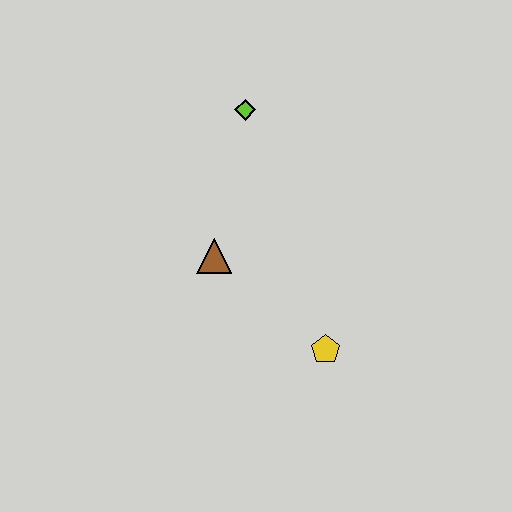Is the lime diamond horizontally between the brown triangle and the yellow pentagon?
Yes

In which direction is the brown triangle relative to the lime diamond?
The brown triangle is below the lime diamond.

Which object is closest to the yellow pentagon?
The brown triangle is closest to the yellow pentagon.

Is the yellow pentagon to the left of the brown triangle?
No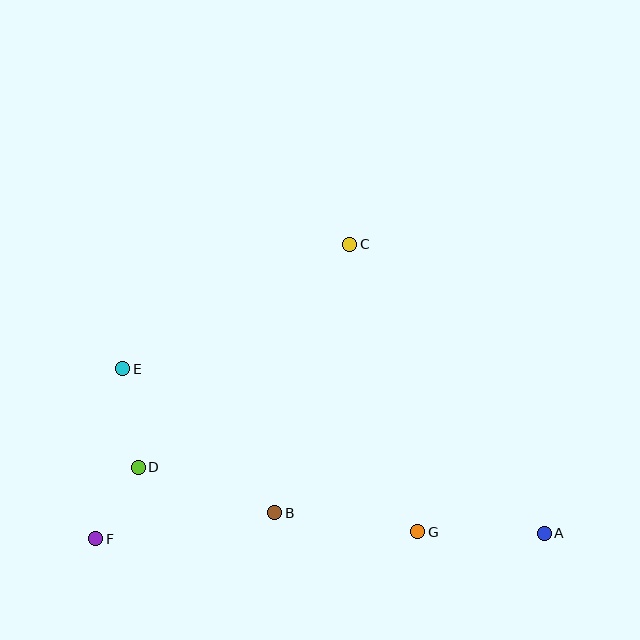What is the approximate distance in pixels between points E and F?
The distance between E and F is approximately 172 pixels.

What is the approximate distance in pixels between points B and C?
The distance between B and C is approximately 279 pixels.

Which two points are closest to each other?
Points D and F are closest to each other.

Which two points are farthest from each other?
Points A and E are farthest from each other.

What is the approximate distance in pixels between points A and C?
The distance between A and C is approximately 348 pixels.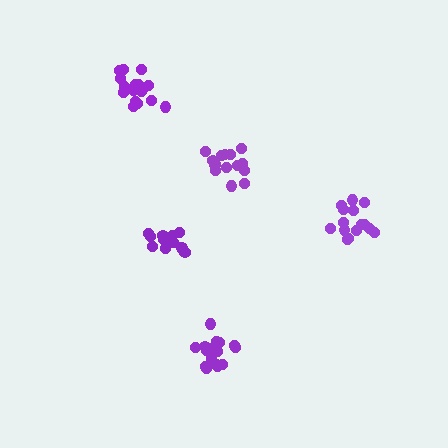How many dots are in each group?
Group 1: 15 dots, Group 2: 14 dots, Group 3: 14 dots, Group 4: 17 dots, Group 5: 17 dots (77 total).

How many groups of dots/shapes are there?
There are 5 groups.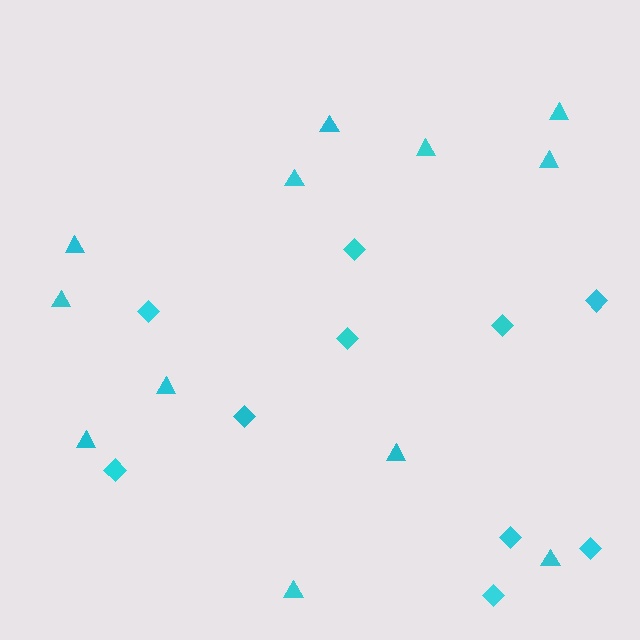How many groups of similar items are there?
There are 2 groups: one group of diamonds (10) and one group of triangles (12).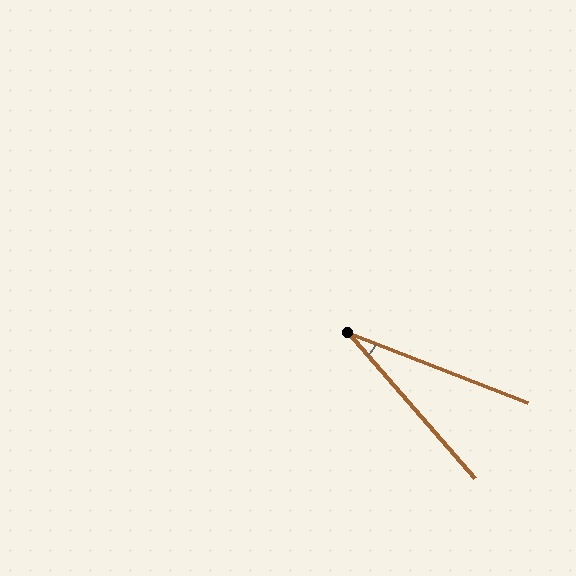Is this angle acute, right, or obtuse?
It is acute.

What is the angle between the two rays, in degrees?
Approximately 28 degrees.